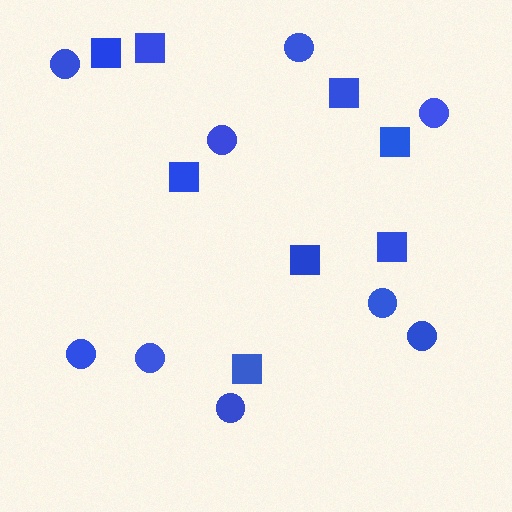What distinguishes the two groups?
There are 2 groups: one group of squares (8) and one group of circles (9).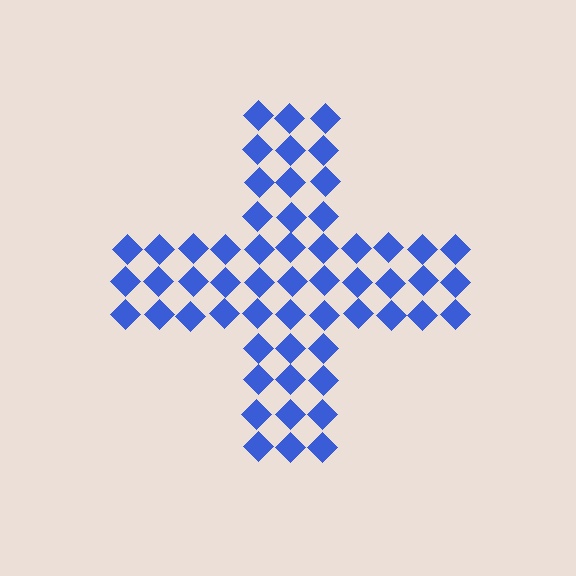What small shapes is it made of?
It is made of small diamonds.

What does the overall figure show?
The overall figure shows a cross.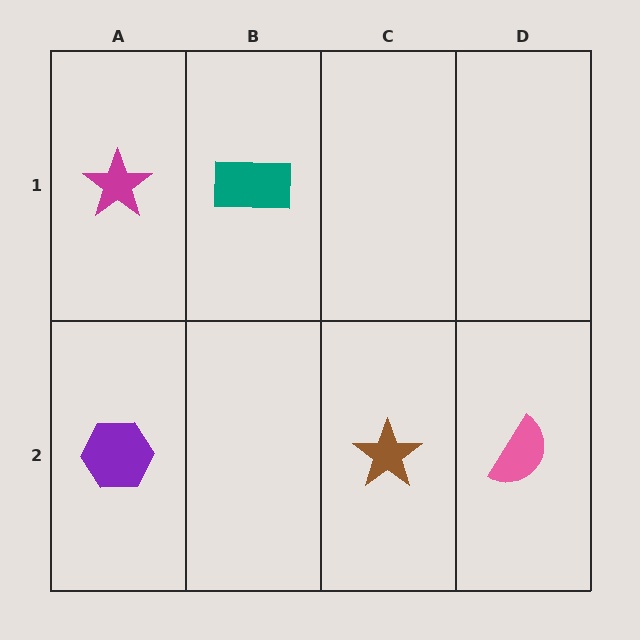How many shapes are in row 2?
3 shapes.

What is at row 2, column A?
A purple hexagon.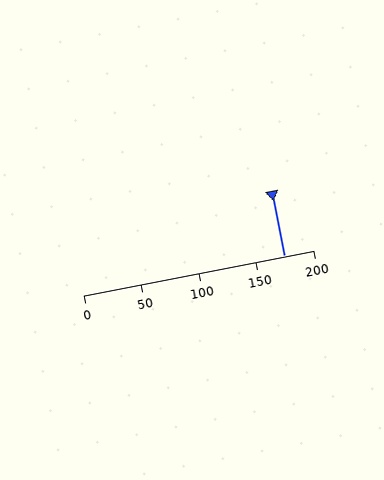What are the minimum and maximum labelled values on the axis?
The axis runs from 0 to 200.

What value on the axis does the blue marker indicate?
The marker indicates approximately 175.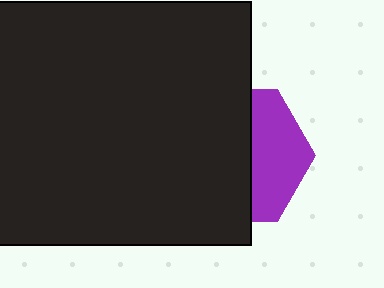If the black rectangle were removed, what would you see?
You would see the complete purple hexagon.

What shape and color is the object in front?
The object in front is a black rectangle.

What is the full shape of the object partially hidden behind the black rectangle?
The partially hidden object is a purple hexagon.